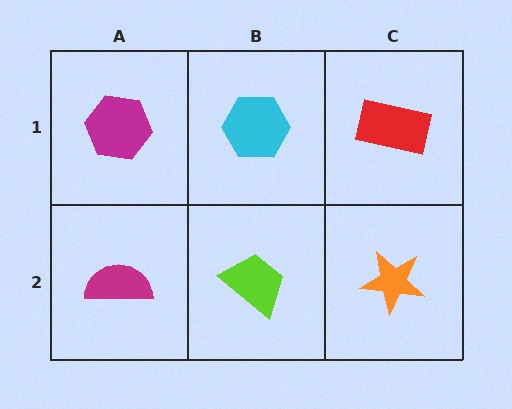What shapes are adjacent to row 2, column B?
A cyan hexagon (row 1, column B), a magenta semicircle (row 2, column A), an orange star (row 2, column C).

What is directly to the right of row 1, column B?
A red rectangle.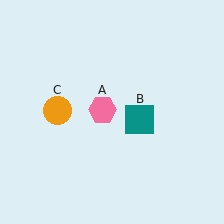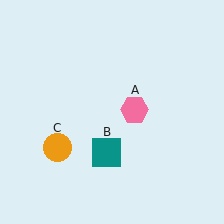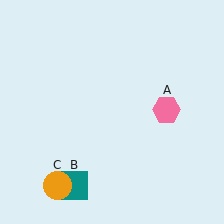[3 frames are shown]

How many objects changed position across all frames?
3 objects changed position: pink hexagon (object A), teal square (object B), orange circle (object C).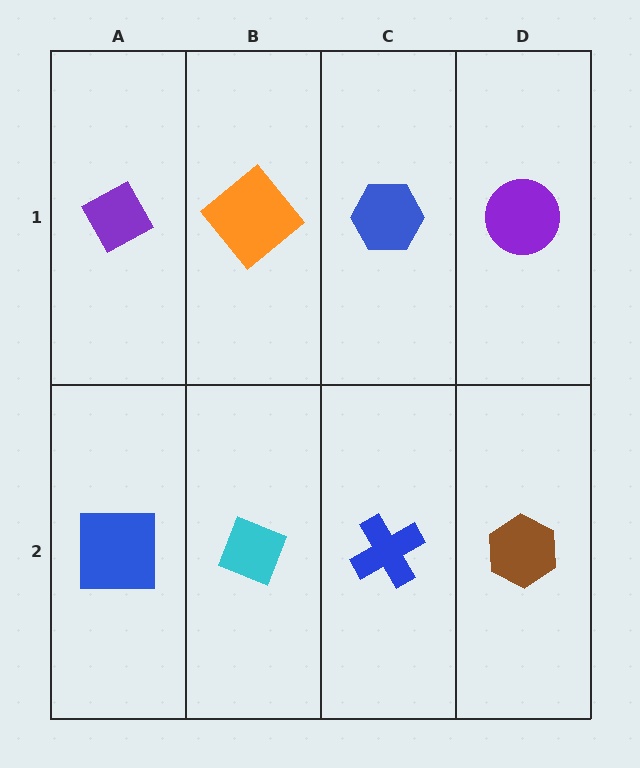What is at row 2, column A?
A blue square.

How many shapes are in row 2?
4 shapes.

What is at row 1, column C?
A blue hexagon.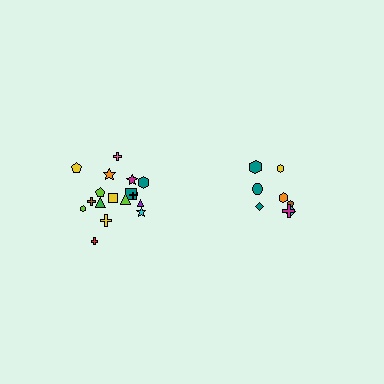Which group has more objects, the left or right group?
The left group.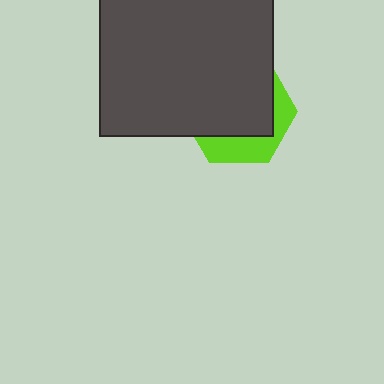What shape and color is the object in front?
The object in front is a dark gray square.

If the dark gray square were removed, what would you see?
You would see the complete lime hexagon.